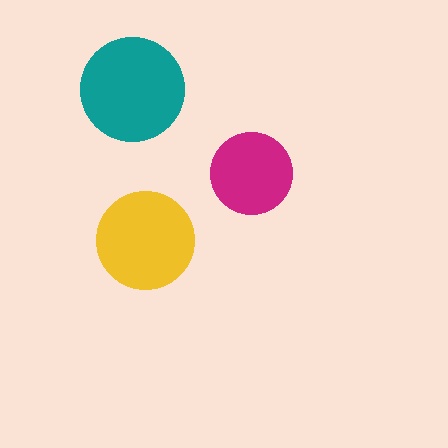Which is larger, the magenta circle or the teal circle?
The teal one.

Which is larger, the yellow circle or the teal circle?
The teal one.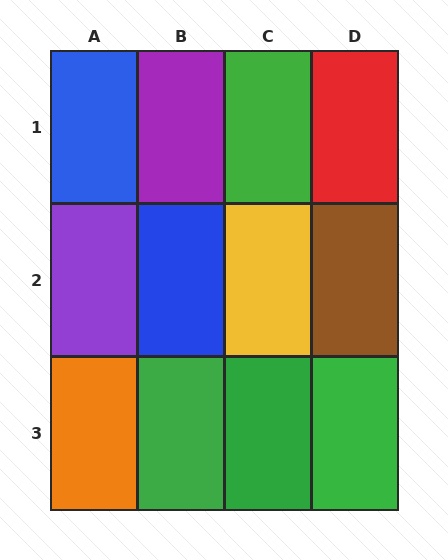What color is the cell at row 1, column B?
Purple.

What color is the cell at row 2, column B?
Blue.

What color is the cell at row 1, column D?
Red.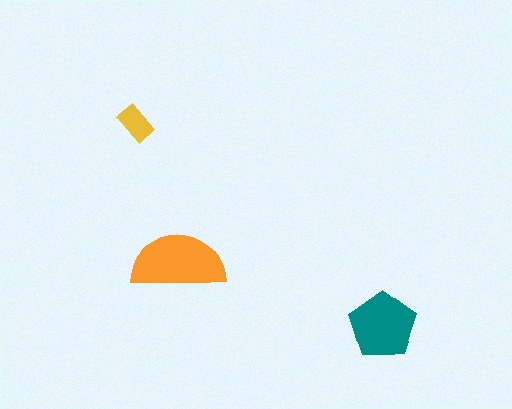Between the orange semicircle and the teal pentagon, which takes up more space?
The orange semicircle.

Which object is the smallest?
The yellow rectangle.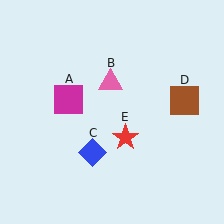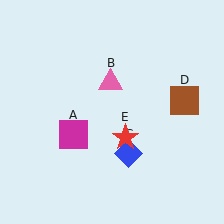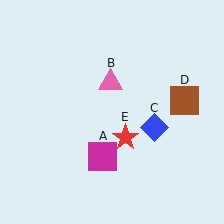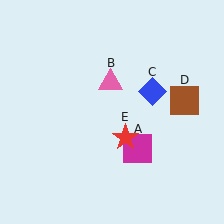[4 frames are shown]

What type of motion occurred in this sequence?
The magenta square (object A), blue diamond (object C) rotated counterclockwise around the center of the scene.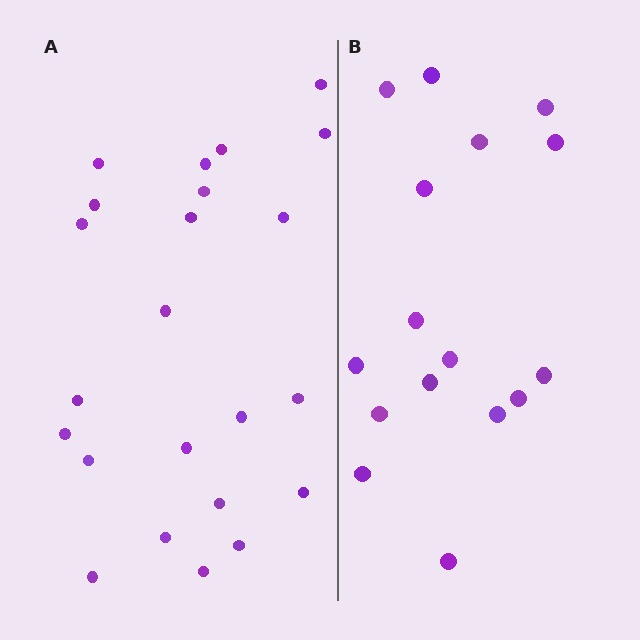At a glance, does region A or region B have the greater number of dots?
Region A (the left region) has more dots.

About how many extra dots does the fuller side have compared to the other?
Region A has roughly 8 or so more dots than region B.